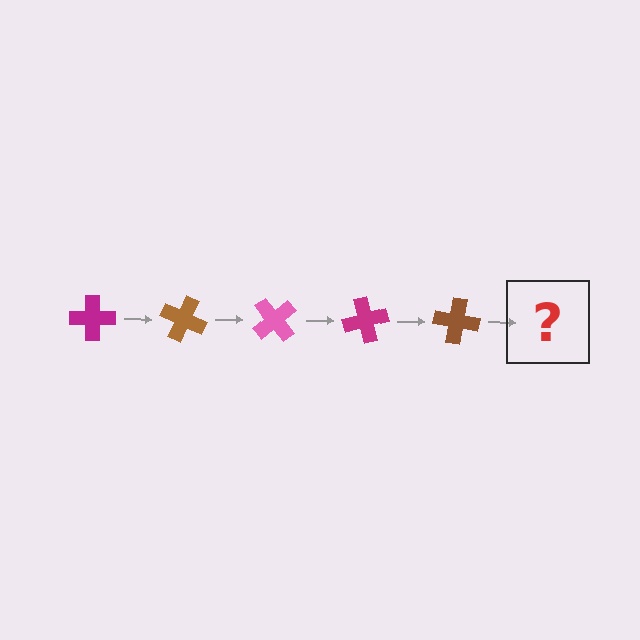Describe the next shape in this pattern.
It should be a pink cross, rotated 125 degrees from the start.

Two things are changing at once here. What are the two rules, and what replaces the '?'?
The two rules are that it rotates 25 degrees each step and the color cycles through magenta, brown, and pink. The '?' should be a pink cross, rotated 125 degrees from the start.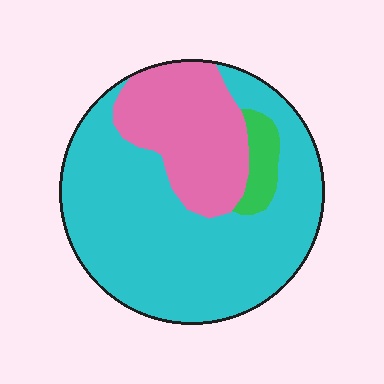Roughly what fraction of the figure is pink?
Pink takes up about one quarter (1/4) of the figure.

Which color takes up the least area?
Green, at roughly 5%.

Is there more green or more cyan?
Cyan.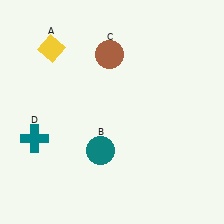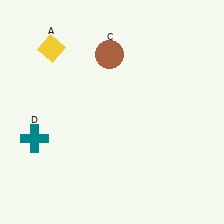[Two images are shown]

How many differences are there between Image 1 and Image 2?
There is 1 difference between the two images.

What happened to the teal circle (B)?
The teal circle (B) was removed in Image 2. It was in the bottom-left area of Image 1.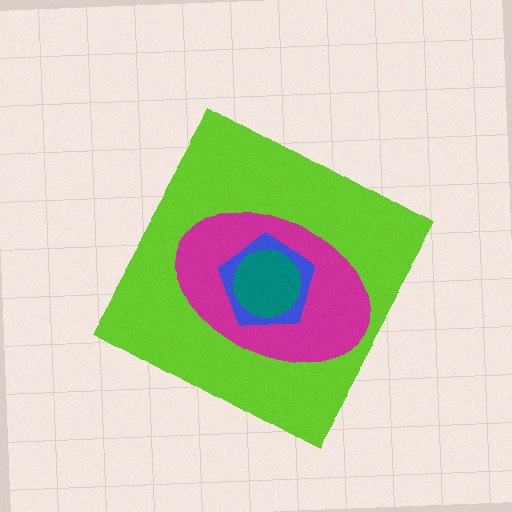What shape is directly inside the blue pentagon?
The teal circle.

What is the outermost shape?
The lime diamond.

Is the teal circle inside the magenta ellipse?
Yes.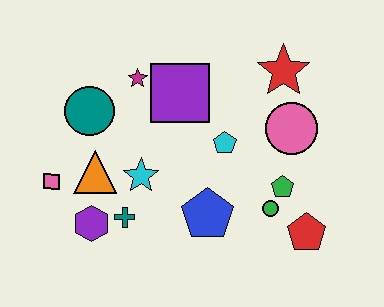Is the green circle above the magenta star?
No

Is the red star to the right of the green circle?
Yes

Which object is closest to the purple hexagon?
The teal cross is closest to the purple hexagon.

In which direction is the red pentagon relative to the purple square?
The red pentagon is below the purple square.